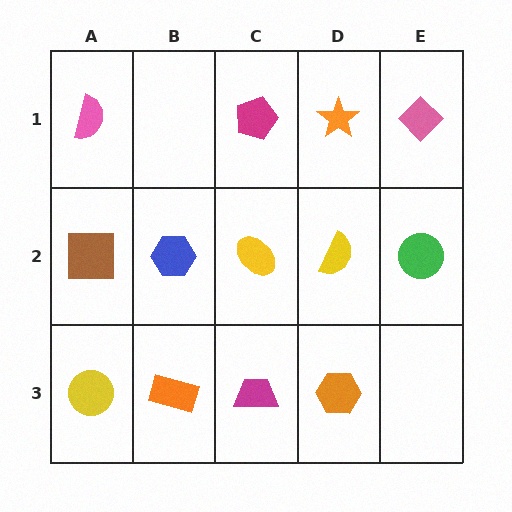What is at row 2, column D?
A yellow semicircle.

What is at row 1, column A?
A pink semicircle.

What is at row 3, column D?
An orange hexagon.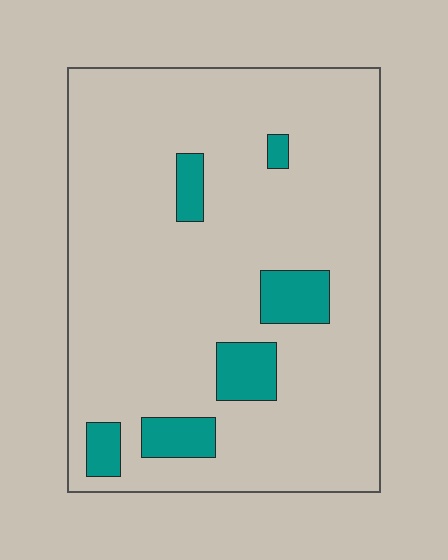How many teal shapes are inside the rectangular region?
6.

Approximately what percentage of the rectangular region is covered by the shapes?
Approximately 10%.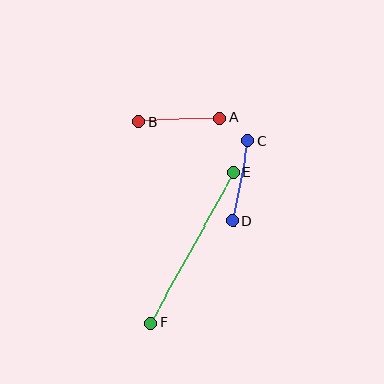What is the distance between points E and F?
The distance is approximately 171 pixels.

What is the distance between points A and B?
The distance is approximately 81 pixels.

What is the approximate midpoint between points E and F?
The midpoint is at approximately (192, 248) pixels.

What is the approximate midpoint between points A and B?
The midpoint is at approximately (179, 120) pixels.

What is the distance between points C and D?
The distance is approximately 82 pixels.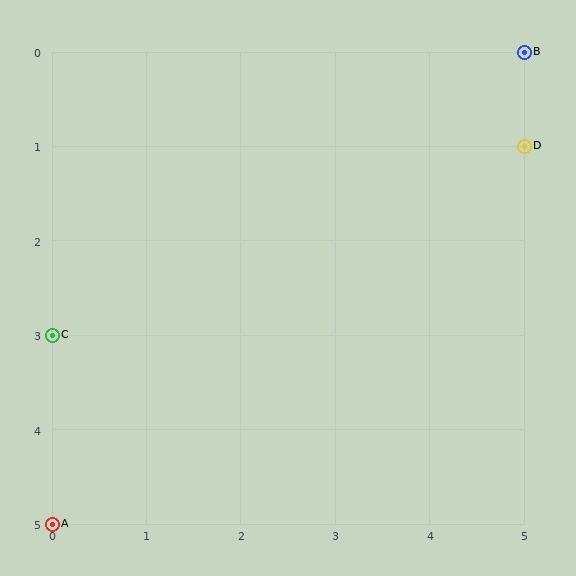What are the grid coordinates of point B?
Point B is at grid coordinates (5, 0).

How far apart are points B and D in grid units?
Points B and D are 1 row apart.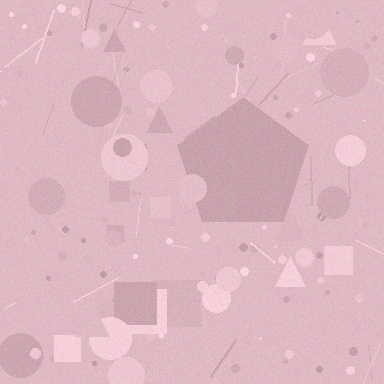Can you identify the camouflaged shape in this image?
The camouflaged shape is a pentagon.